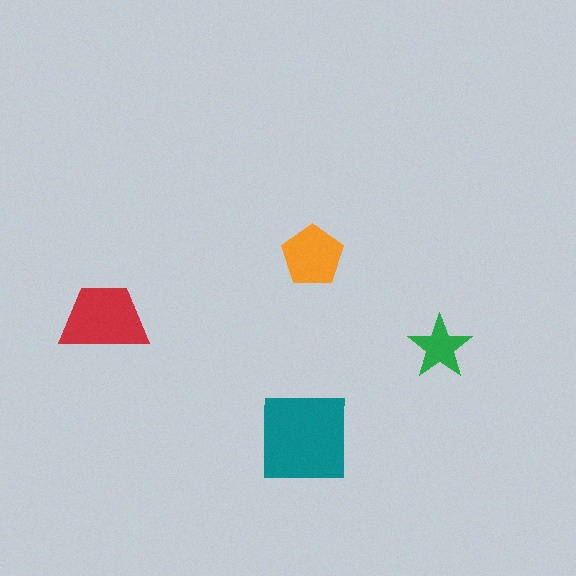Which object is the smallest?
The green star.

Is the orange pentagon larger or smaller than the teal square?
Smaller.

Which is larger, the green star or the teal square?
The teal square.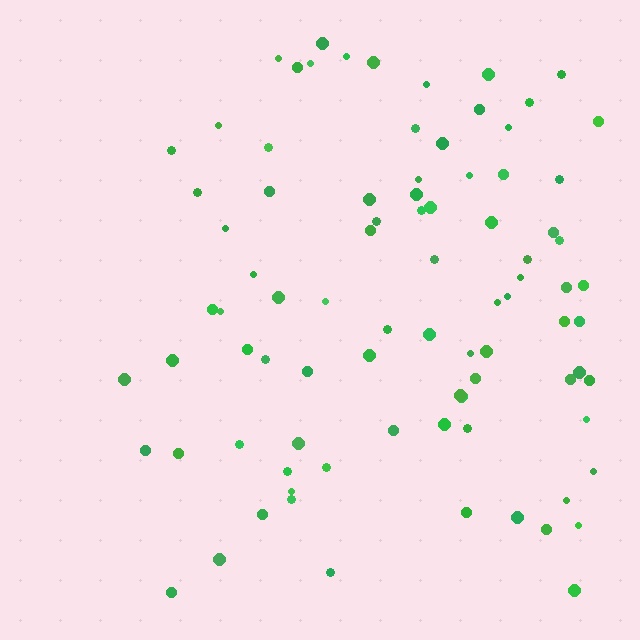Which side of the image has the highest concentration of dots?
The right.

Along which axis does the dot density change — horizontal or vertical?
Horizontal.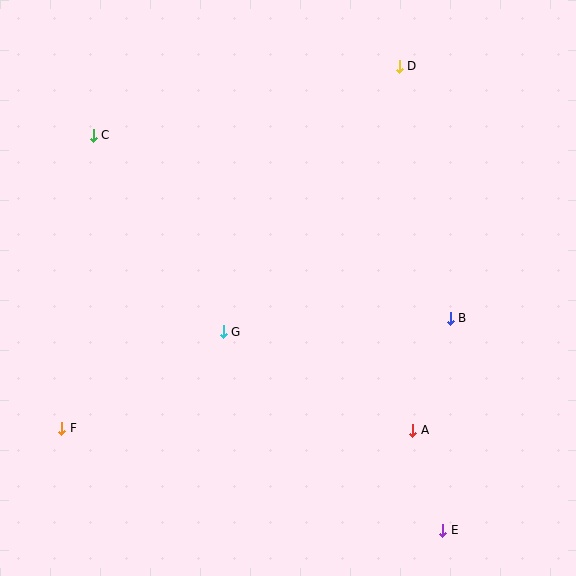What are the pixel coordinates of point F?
Point F is at (62, 428).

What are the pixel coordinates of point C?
Point C is at (93, 135).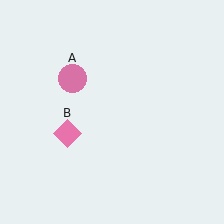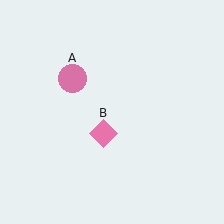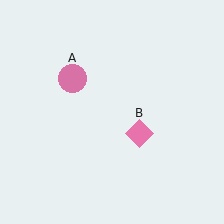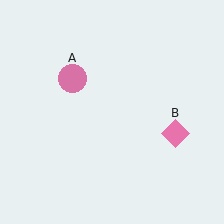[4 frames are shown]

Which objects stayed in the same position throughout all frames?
Pink circle (object A) remained stationary.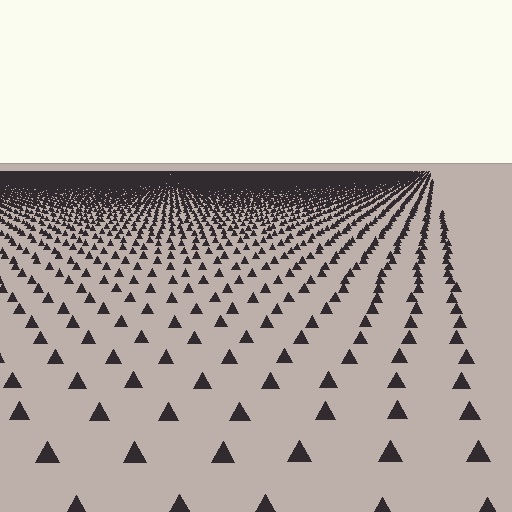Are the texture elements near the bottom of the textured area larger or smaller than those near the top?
Larger. Near the bottom, elements are closer to the viewer and appear at a bigger on-screen size.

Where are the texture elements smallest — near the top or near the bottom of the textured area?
Near the top.